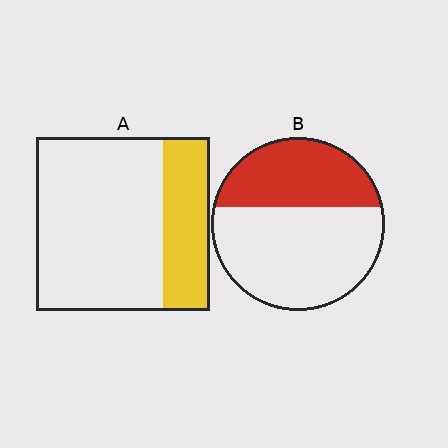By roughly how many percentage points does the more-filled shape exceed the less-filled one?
By roughly 10 percentage points (B over A).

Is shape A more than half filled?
No.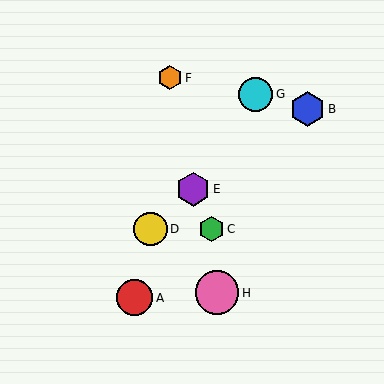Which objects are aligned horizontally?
Objects C, D are aligned horizontally.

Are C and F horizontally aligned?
No, C is at y≈229 and F is at y≈78.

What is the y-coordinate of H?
Object H is at y≈293.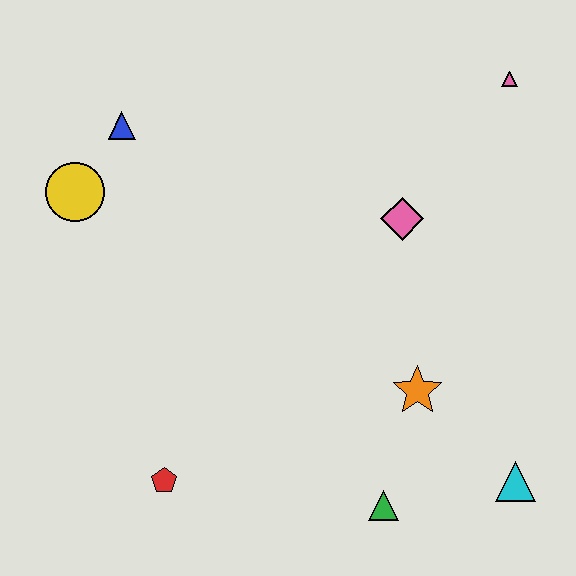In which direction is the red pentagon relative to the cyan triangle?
The red pentagon is to the left of the cyan triangle.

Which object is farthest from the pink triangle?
The red pentagon is farthest from the pink triangle.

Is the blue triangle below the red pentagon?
No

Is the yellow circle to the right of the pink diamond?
No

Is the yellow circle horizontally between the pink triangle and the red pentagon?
No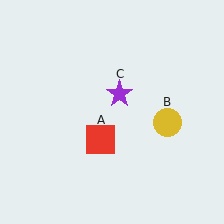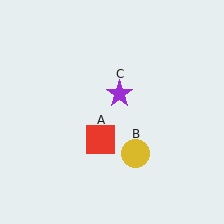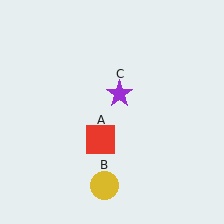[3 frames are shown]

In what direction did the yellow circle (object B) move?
The yellow circle (object B) moved down and to the left.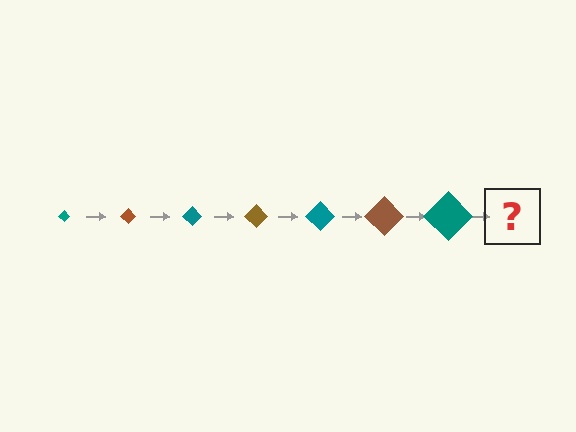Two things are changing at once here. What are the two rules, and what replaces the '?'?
The two rules are that the diamond grows larger each step and the color cycles through teal and brown. The '?' should be a brown diamond, larger than the previous one.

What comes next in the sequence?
The next element should be a brown diamond, larger than the previous one.